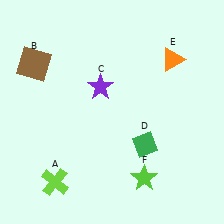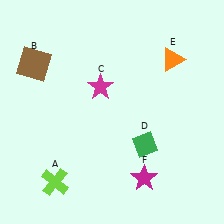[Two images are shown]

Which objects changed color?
C changed from purple to magenta. F changed from lime to magenta.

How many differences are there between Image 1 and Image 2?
There are 2 differences between the two images.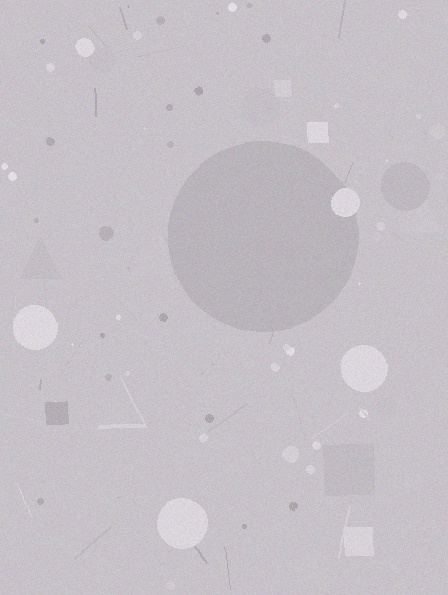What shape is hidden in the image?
A circle is hidden in the image.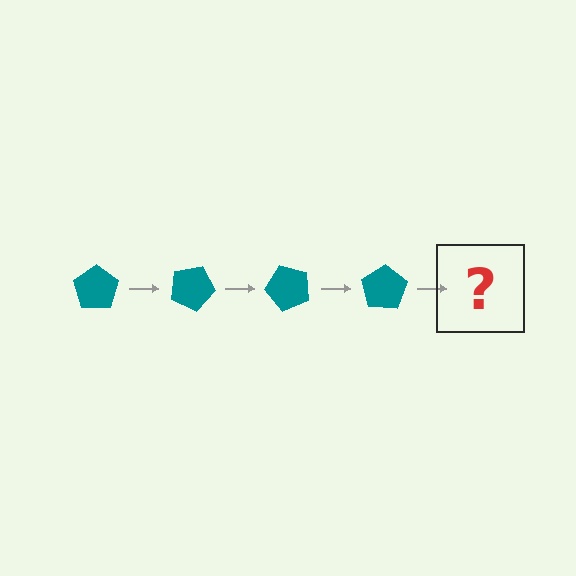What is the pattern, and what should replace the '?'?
The pattern is that the pentagon rotates 25 degrees each step. The '?' should be a teal pentagon rotated 100 degrees.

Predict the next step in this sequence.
The next step is a teal pentagon rotated 100 degrees.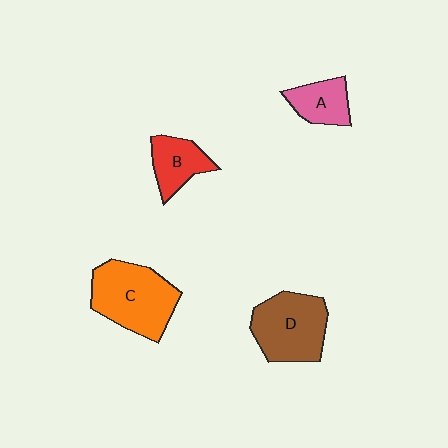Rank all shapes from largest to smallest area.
From largest to smallest: C (orange), D (brown), B (red), A (pink).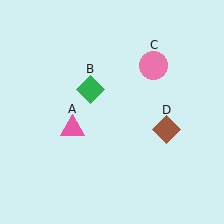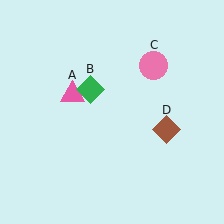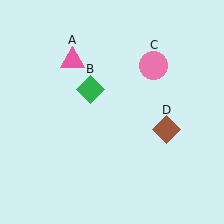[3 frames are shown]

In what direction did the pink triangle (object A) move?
The pink triangle (object A) moved up.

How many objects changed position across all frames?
1 object changed position: pink triangle (object A).